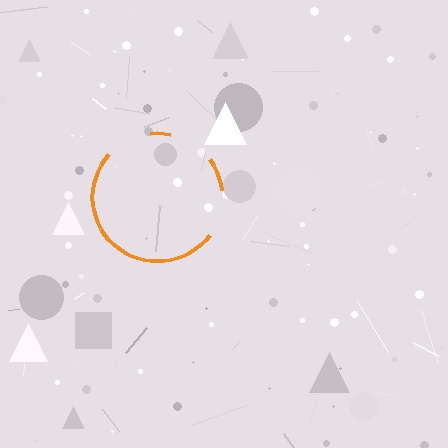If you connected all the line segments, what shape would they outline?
They would outline a circle.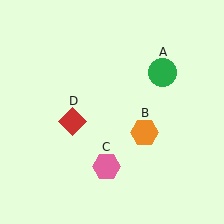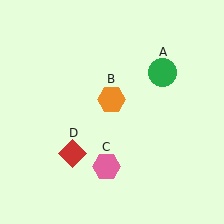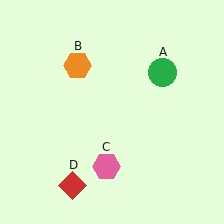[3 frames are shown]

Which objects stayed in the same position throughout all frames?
Green circle (object A) and pink hexagon (object C) remained stationary.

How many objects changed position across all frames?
2 objects changed position: orange hexagon (object B), red diamond (object D).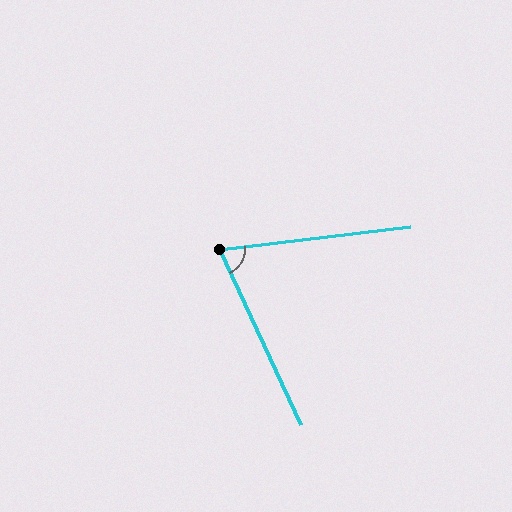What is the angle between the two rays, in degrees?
Approximately 72 degrees.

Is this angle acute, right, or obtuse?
It is acute.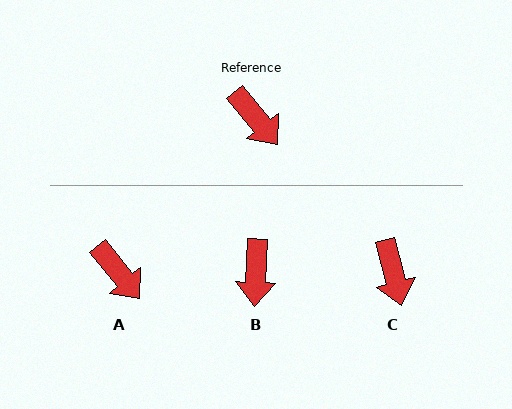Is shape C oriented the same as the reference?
No, it is off by about 24 degrees.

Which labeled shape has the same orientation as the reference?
A.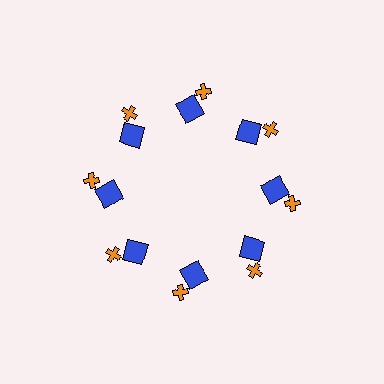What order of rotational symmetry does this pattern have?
This pattern has 8-fold rotational symmetry.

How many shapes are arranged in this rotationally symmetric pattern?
There are 16 shapes, arranged in 8 groups of 2.